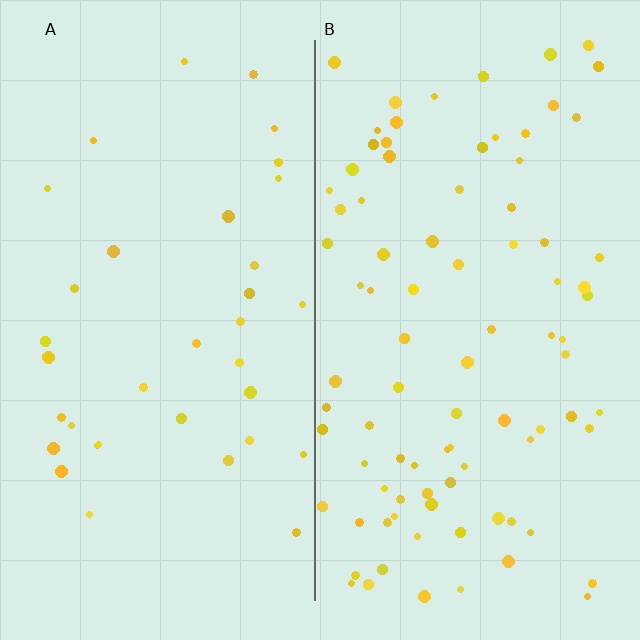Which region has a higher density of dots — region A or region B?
B (the right).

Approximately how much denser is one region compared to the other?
Approximately 2.5× — region B over region A.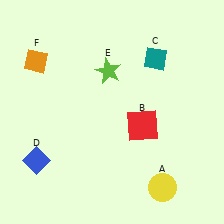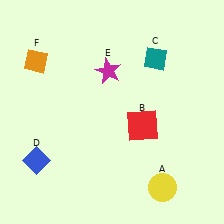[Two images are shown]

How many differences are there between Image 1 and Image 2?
There is 1 difference between the two images.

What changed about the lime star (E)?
In Image 1, E is lime. In Image 2, it changed to magenta.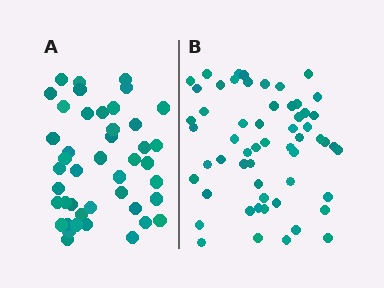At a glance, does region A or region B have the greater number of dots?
Region B (the right region) has more dots.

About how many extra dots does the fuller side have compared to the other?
Region B has approximately 15 more dots than region A.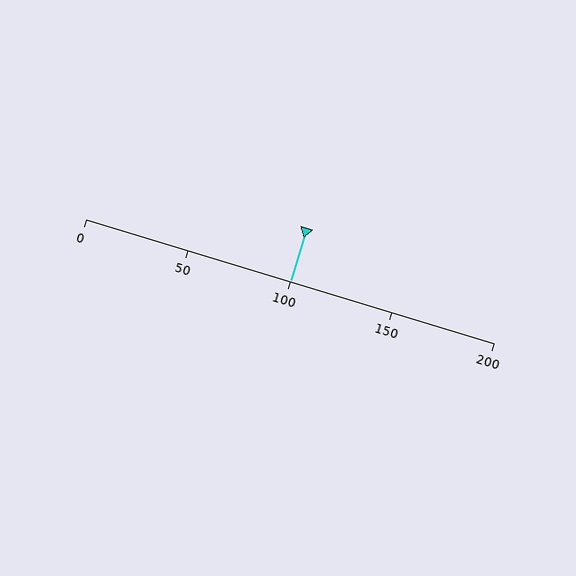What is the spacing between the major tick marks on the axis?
The major ticks are spaced 50 apart.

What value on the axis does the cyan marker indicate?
The marker indicates approximately 100.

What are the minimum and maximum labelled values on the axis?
The axis runs from 0 to 200.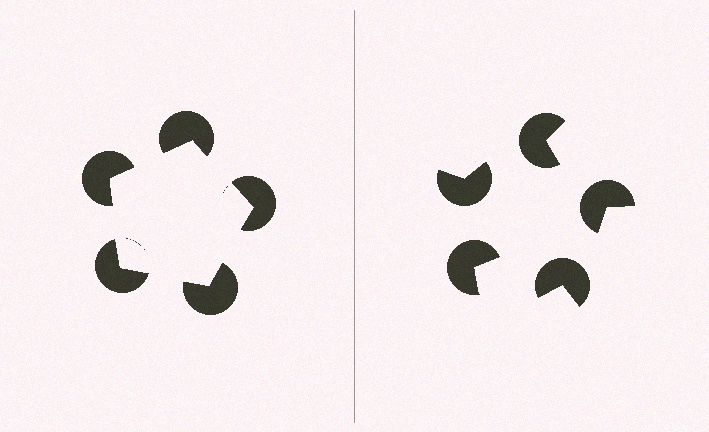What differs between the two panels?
The pac-man discs are positioned identically on both sides; only the wedge orientations differ. On the left they align to a pentagon; on the right they are misaligned.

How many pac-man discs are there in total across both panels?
10 — 5 on each side.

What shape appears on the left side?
An illusory pentagon.